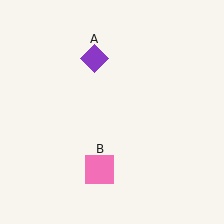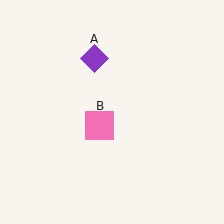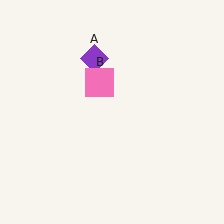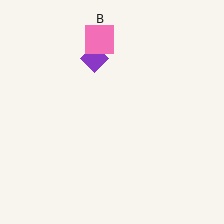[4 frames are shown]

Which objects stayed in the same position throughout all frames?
Purple diamond (object A) remained stationary.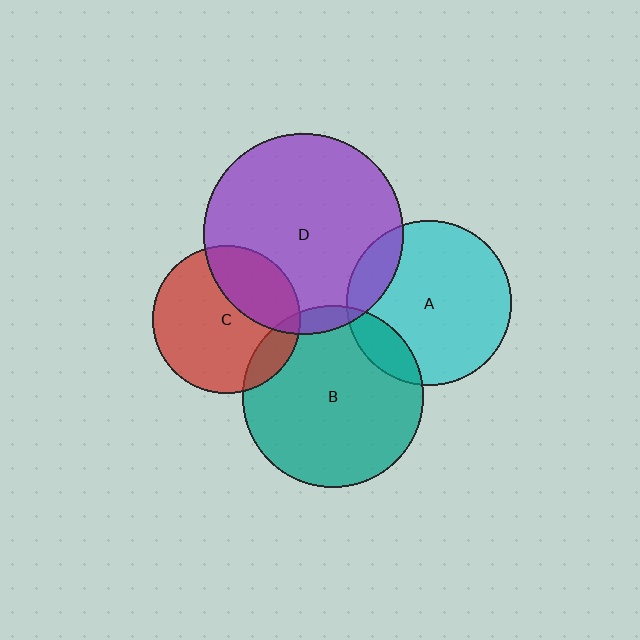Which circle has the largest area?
Circle D (purple).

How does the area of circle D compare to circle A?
Approximately 1.5 times.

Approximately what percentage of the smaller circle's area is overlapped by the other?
Approximately 15%.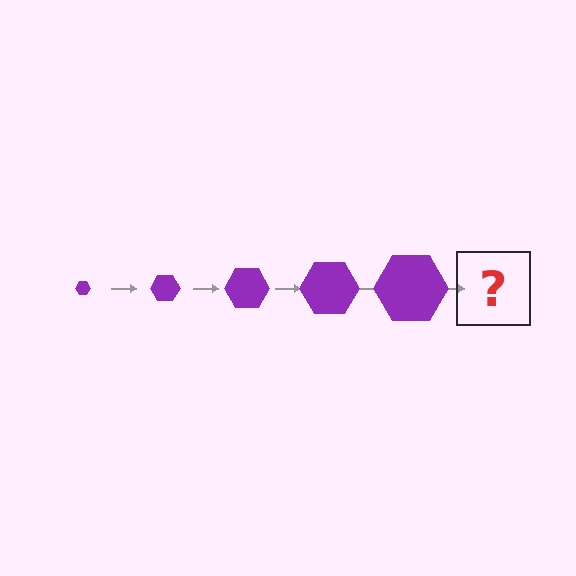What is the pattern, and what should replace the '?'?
The pattern is that the hexagon gets progressively larger each step. The '?' should be a purple hexagon, larger than the previous one.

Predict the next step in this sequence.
The next step is a purple hexagon, larger than the previous one.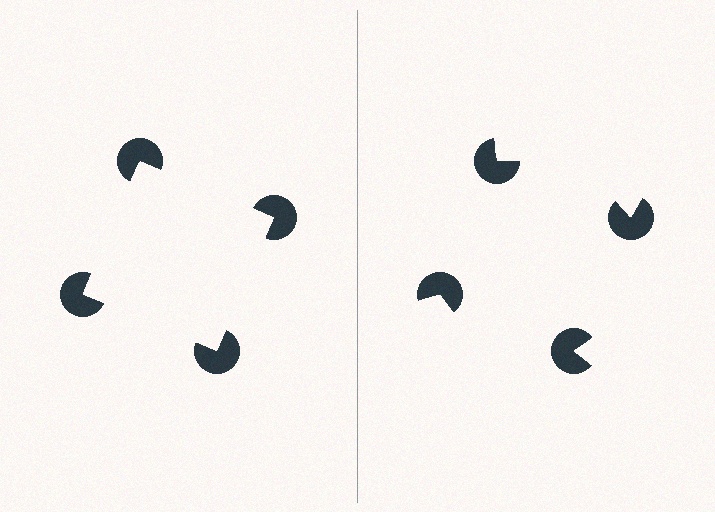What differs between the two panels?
The pac-man discs are positioned identically on both sides; only the wedge orientations differ. On the left they align to a square; on the right they are misaligned.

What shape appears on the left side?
An illusory square.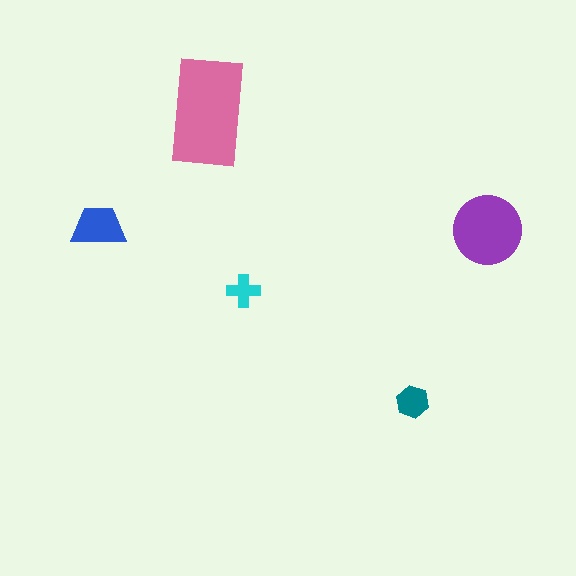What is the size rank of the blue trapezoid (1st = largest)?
3rd.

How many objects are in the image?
There are 5 objects in the image.